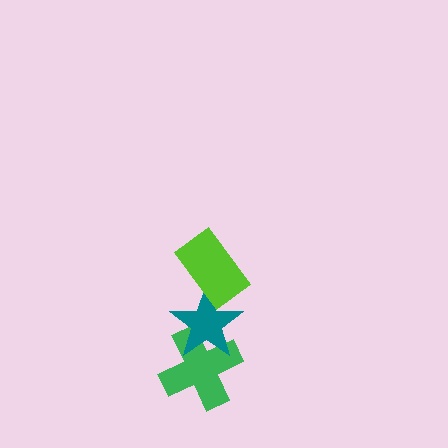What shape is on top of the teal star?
The lime rectangle is on top of the teal star.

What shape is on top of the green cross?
The teal star is on top of the green cross.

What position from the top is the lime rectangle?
The lime rectangle is 1st from the top.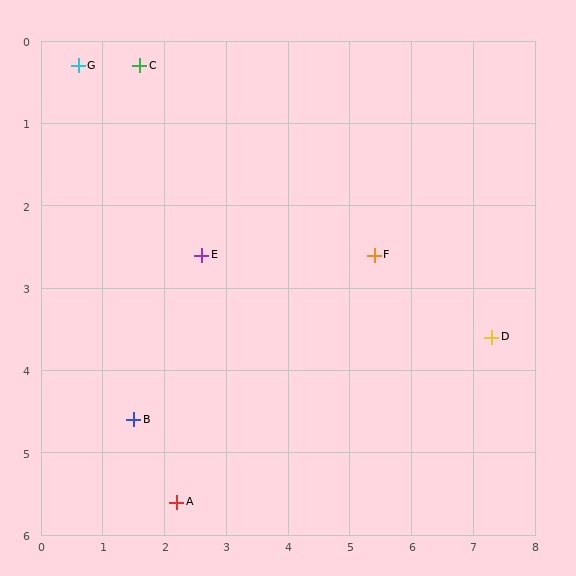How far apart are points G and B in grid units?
Points G and B are about 4.4 grid units apart.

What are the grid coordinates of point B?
Point B is at approximately (1.5, 4.6).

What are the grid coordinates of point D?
Point D is at approximately (7.3, 3.6).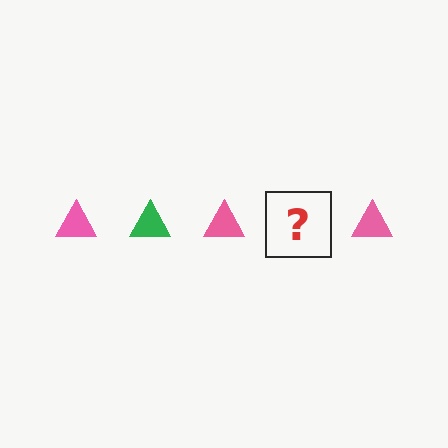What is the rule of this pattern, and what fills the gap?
The rule is that the pattern cycles through pink, green triangles. The gap should be filled with a green triangle.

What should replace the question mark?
The question mark should be replaced with a green triangle.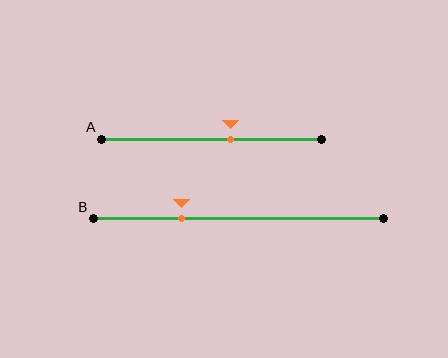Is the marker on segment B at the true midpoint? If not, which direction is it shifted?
No, the marker on segment B is shifted to the left by about 20% of the segment length.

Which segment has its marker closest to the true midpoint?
Segment A has its marker closest to the true midpoint.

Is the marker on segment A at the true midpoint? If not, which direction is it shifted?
No, the marker on segment A is shifted to the right by about 9% of the segment length.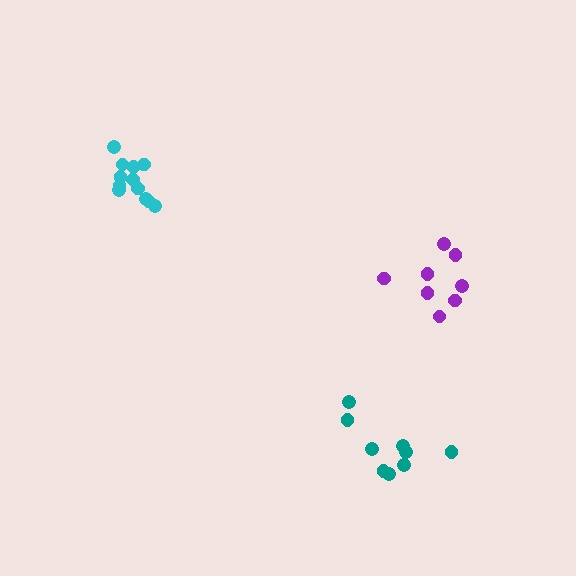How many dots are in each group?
Group 1: 8 dots, Group 2: 12 dots, Group 3: 9 dots (29 total).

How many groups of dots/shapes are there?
There are 3 groups.